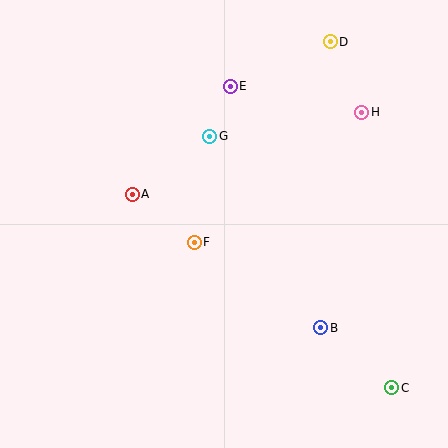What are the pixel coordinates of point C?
Point C is at (392, 388).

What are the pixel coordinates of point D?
Point D is at (330, 42).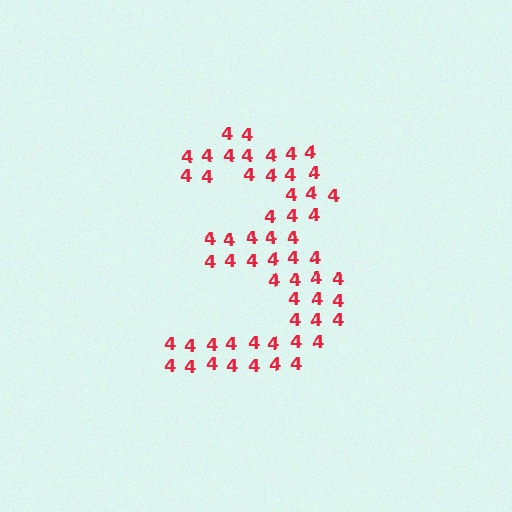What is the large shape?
The large shape is the digit 3.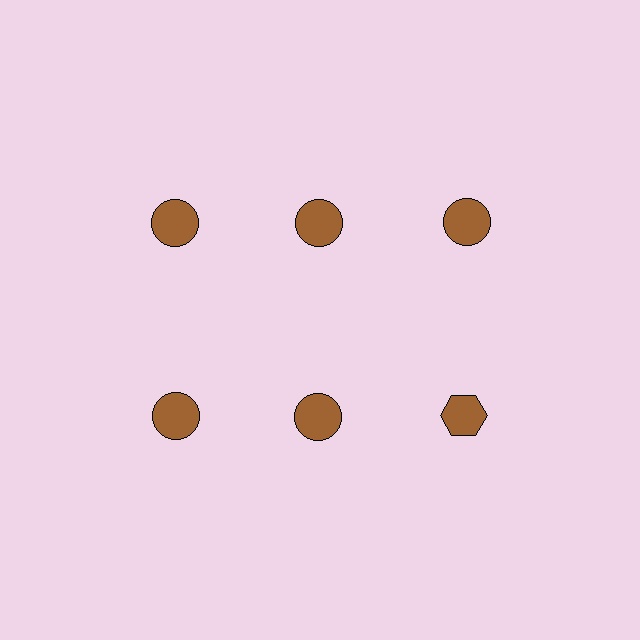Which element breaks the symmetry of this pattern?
The brown hexagon in the second row, center column breaks the symmetry. All other shapes are brown circles.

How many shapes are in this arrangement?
There are 6 shapes arranged in a grid pattern.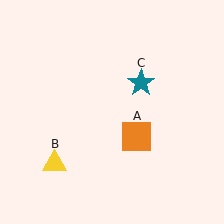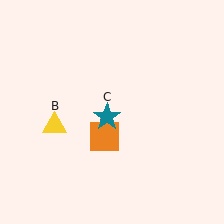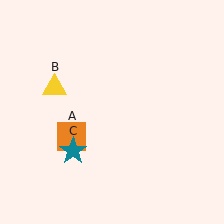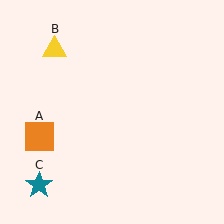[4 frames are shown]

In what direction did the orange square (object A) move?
The orange square (object A) moved left.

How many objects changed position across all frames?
3 objects changed position: orange square (object A), yellow triangle (object B), teal star (object C).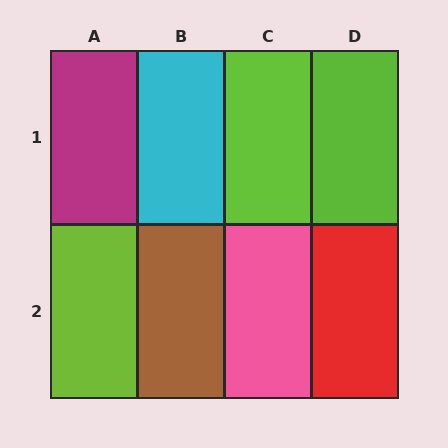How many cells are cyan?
1 cell is cyan.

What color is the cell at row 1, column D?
Lime.